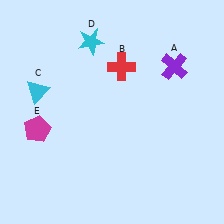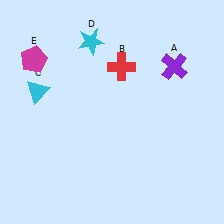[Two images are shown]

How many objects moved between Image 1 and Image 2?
1 object moved between the two images.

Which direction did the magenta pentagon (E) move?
The magenta pentagon (E) moved up.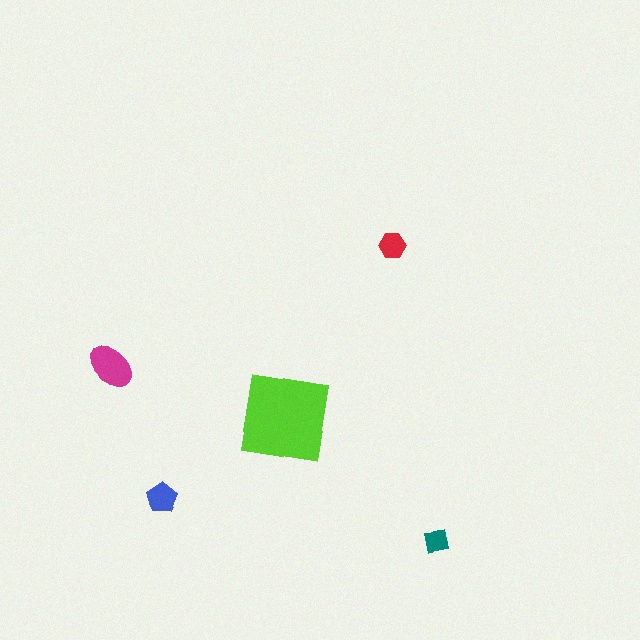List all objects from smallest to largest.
The teal square, the red hexagon, the blue pentagon, the magenta ellipse, the lime square.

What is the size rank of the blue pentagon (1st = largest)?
3rd.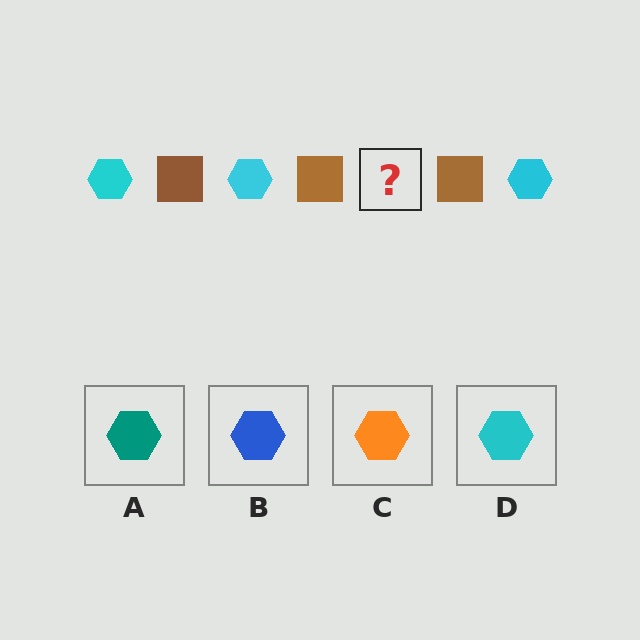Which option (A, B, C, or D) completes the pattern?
D.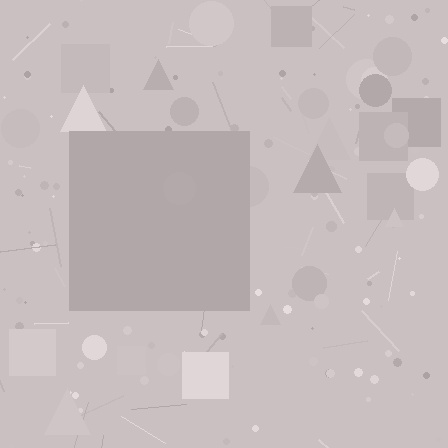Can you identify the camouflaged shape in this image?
The camouflaged shape is a square.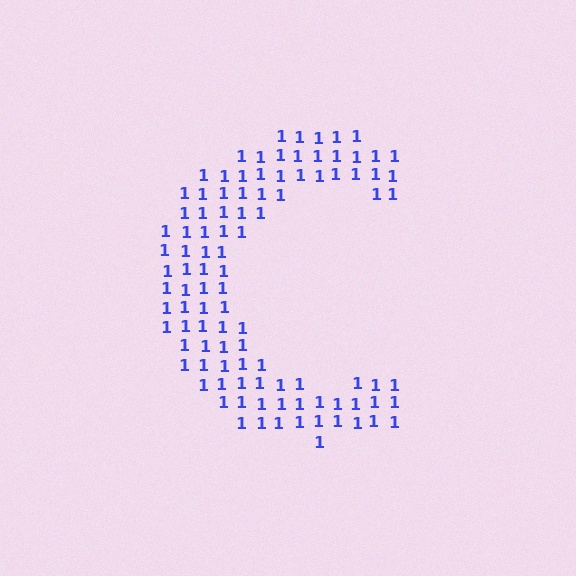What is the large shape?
The large shape is the letter C.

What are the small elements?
The small elements are digit 1's.